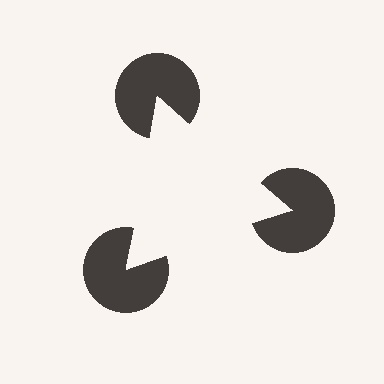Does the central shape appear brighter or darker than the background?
It typically appears slightly brighter than the background, even though no actual brightness change is drawn.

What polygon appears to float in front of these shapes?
An illusory triangle — its edges are inferred from the aligned wedge cuts in the pac-man discs, not physically drawn.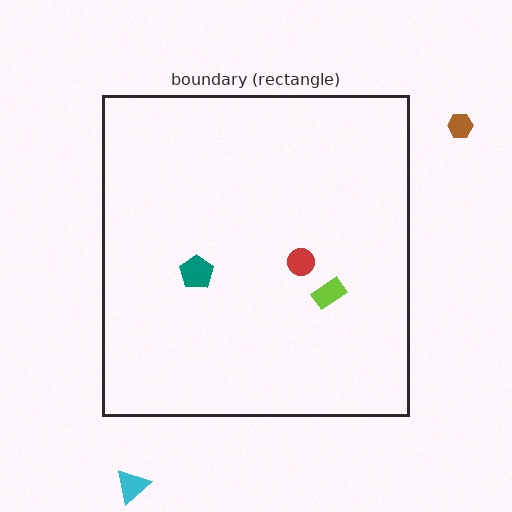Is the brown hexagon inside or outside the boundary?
Outside.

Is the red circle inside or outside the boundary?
Inside.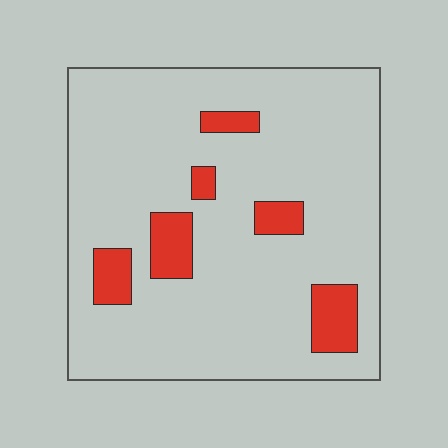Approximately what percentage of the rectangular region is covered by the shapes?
Approximately 10%.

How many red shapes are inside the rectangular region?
6.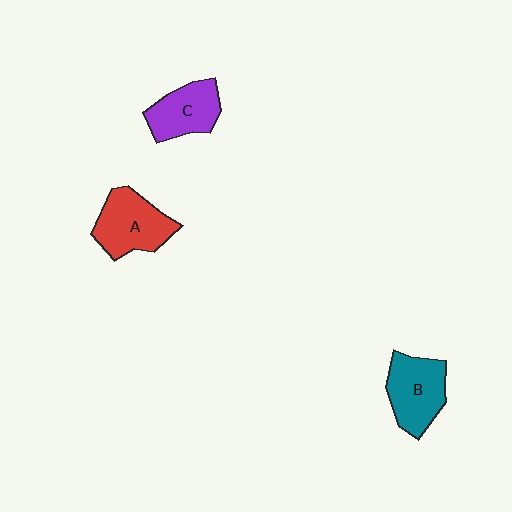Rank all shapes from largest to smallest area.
From largest to smallest: A (red), B (teal), C (purple).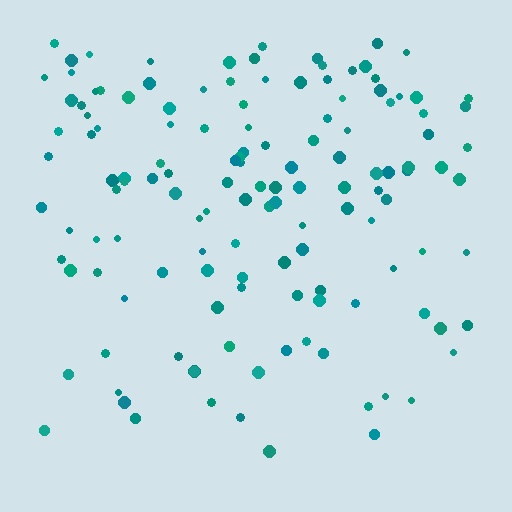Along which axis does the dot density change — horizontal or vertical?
Vertical.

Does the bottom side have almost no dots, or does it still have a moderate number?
Still a moderate number, just noticeably fewer than the top.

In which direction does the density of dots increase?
From bottom to top, with the top side densest.